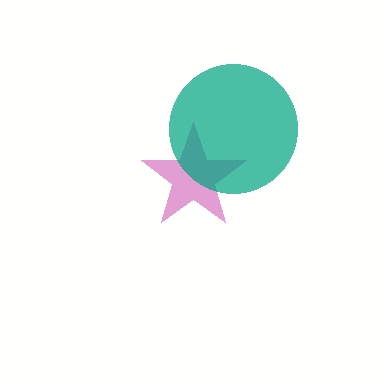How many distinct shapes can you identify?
There are 2 distinct shapes: a magenta star, a teal circle.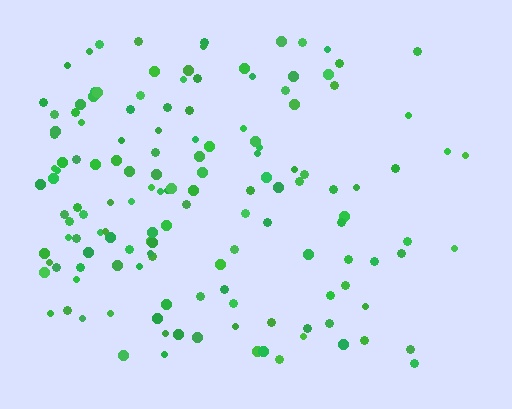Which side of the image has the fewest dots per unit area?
The right.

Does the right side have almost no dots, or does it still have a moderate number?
Still a moderate number, just noticeably fewer than the left.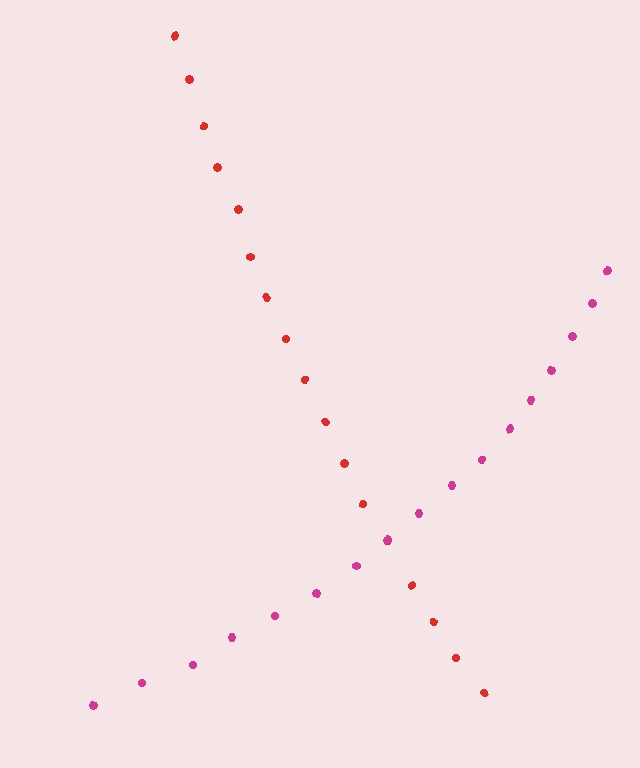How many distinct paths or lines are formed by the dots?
There are 2 distinct paths.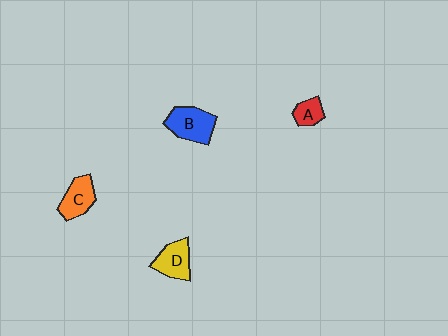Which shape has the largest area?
Shape B (blue).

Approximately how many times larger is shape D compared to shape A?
Approximately 1.6 times.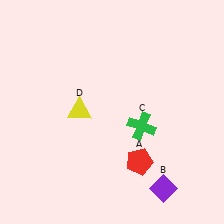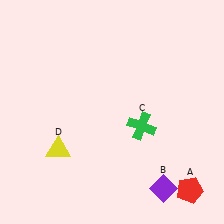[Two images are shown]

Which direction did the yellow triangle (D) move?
The yellow triangle (D) moved down.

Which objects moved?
The objects that moved are: the red pentagon (A), the yellow triangle (D).